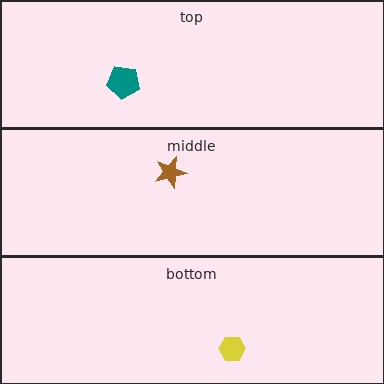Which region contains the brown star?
The middle region.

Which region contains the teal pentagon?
The top region.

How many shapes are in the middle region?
1.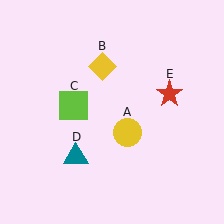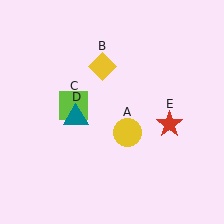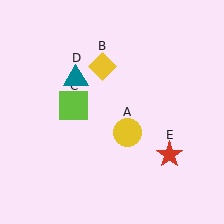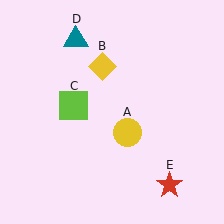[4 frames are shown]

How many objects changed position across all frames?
2 objects changed position: teal triangle (object D), red star (object E).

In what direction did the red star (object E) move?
The red star (object E) moved down.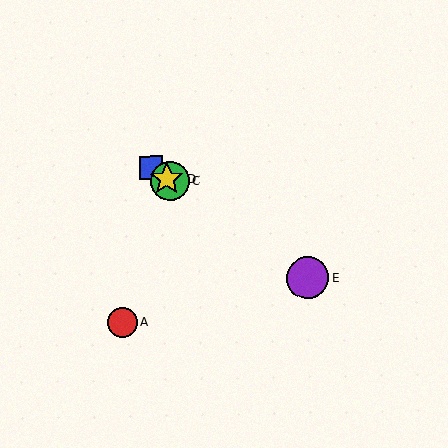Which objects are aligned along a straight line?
Objects B, C, D, E are aligned along a straight line.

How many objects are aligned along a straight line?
4 objects (B, C, D, E) are aligned along a straight line.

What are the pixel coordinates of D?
Object D is at (167, 179).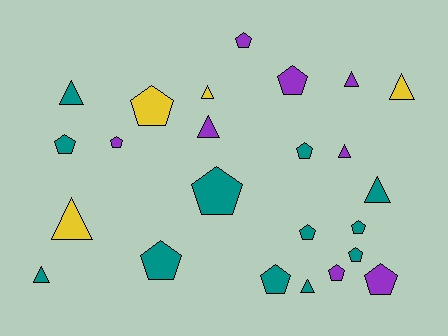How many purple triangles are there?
There are 3 purple triangles.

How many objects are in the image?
There are 24 objects.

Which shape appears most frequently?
Pentagon, with 14 objects.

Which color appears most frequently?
Teal, with 12 objects.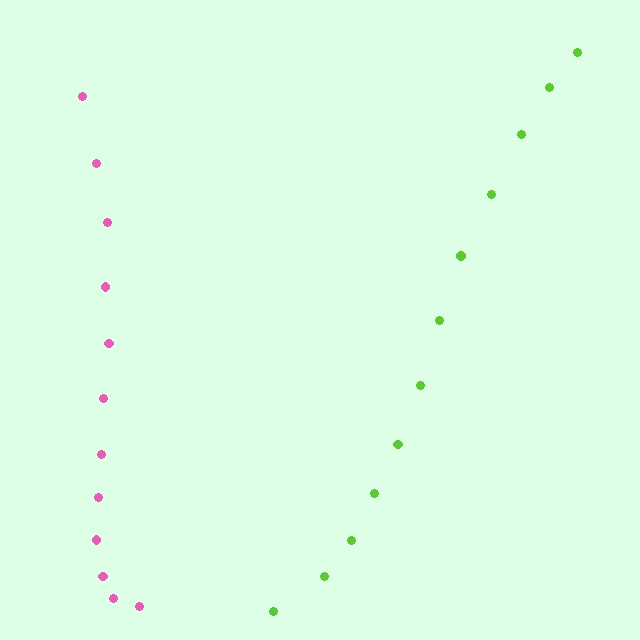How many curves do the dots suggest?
There are 2 distinct paths.